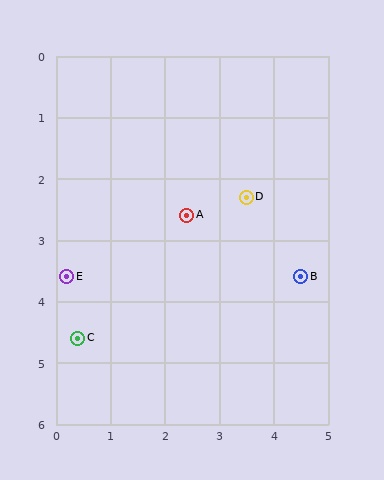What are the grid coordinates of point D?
Point D is at approximately (3.5, 2.3).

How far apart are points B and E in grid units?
Points B and E are about 4.3 grid units apart.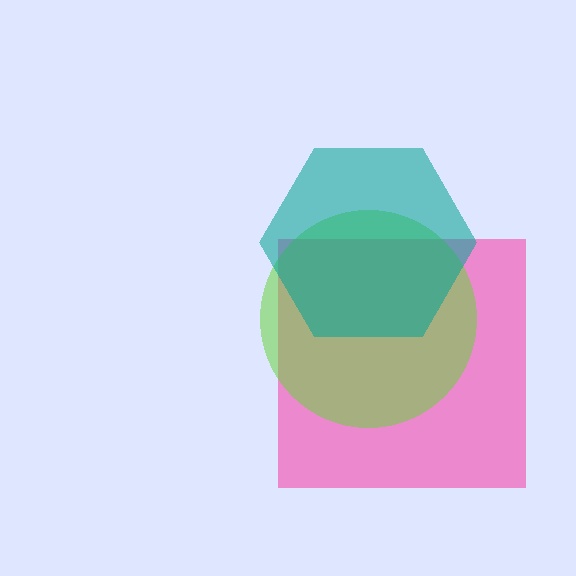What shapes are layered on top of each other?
The layered shapes are: a pink square, a lime circle, a teal hexagon.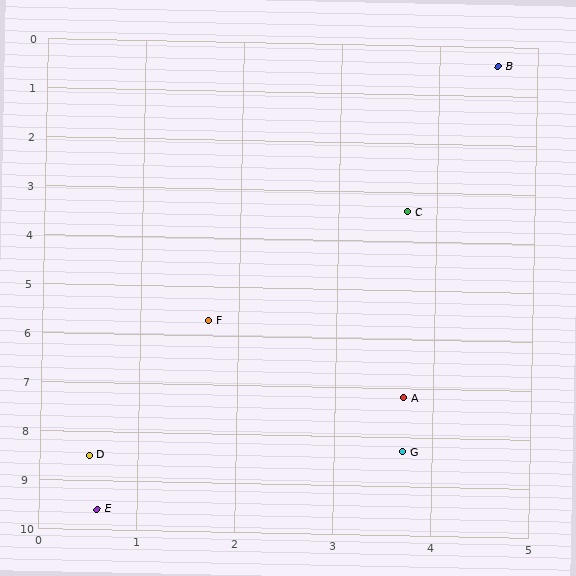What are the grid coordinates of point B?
Point B is at approximately (4.6, 0.4).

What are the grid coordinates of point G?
Point G is at approximately (3.7, 8.3).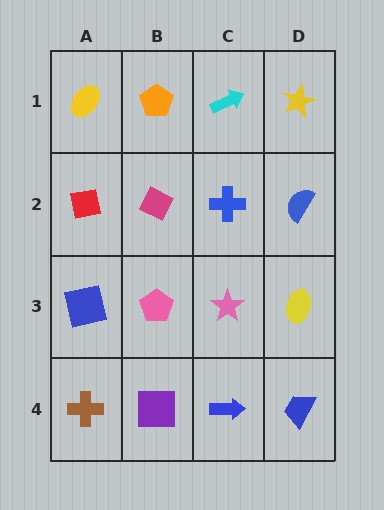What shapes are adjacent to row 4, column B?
A pink pentagon (row 3, column B), a brown cross (row 4, column A), a blue arrow (row 4, column C).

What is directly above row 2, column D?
A yellow star.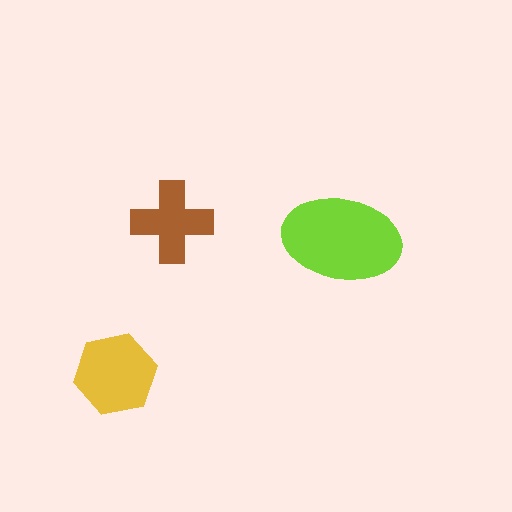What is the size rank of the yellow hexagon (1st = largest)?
2nd.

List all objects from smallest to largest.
The brown cross, the yellow hexagon, the lime ellipse.